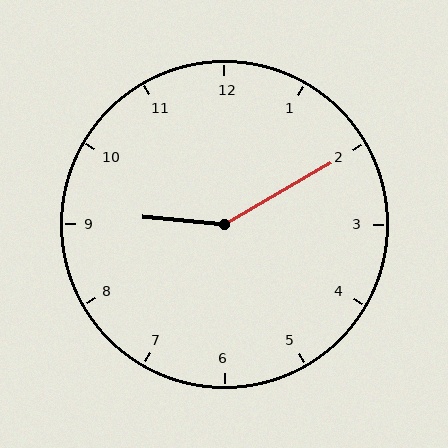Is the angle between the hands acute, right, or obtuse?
It is obtuse.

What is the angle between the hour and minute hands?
Approximately 145 degrees.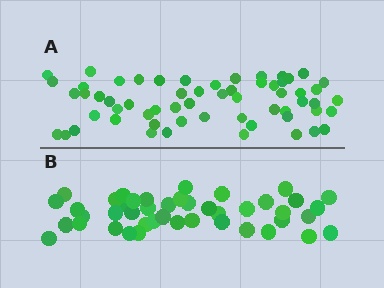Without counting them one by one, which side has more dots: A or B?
Region A (the top region) has more dots.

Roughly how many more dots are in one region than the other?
Region A has approximately 15 more dots than region B.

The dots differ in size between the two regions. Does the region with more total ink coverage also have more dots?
No. Region B has more total ink coverage because its dots are larger, but region A actually contains more individual dots. Total area can be misleading — the number of items is what matters here.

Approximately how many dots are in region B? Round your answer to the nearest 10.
About 40 dots. (The exact count is 44, which rounds to 40.)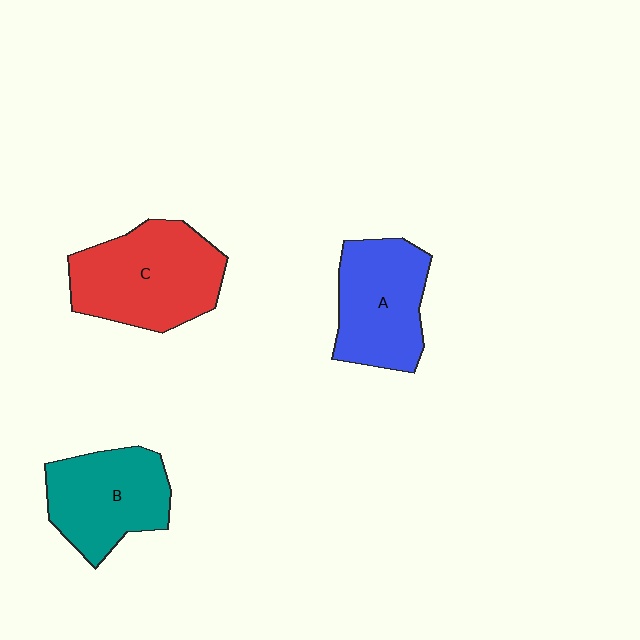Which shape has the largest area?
Shape C (red).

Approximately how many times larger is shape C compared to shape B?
Approximately 1.2 times.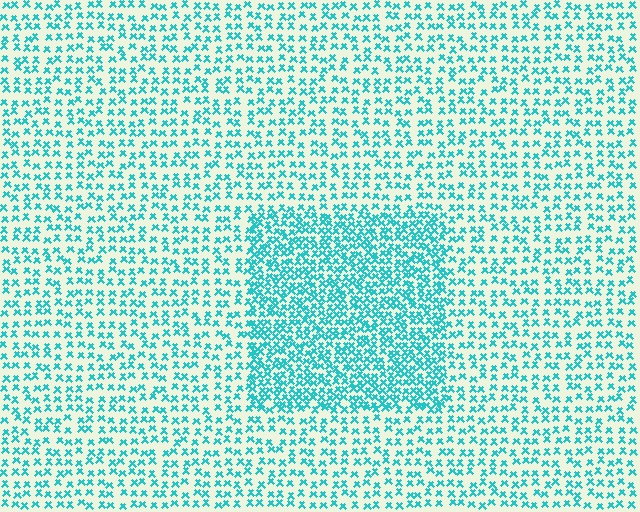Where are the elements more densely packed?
The elements are more densely packed inside the rectangle boundary.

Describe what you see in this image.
The image contains small cyan elements arranged at two different densities. A rectangle-shaped region is visible where the elements are more densely packed than the surrounding area.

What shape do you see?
I see a rectangle.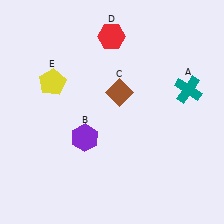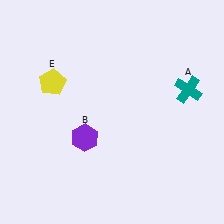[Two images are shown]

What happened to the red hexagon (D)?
The red hexagon (D) was removed in Image 2. It was in the top-left area of Image 1.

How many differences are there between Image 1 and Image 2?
There are 2 differences between the two images.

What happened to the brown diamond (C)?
The brown diamond (C) was removed in Image 2. It was in the top-right area of Image 1.